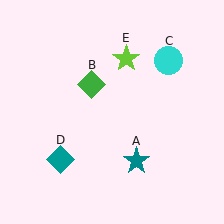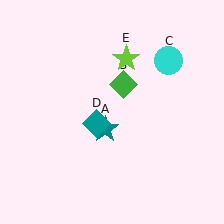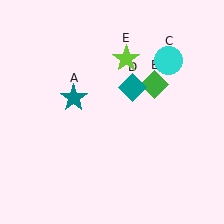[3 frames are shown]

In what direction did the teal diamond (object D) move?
The teal diamond (object D) moved up and to the right.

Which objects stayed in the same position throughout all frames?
Cyan circle (object C) and lime star (object E) remained stationary.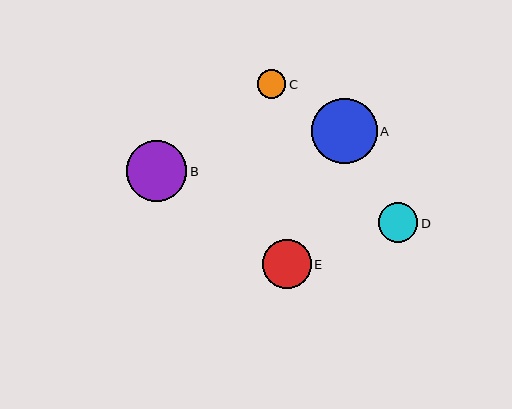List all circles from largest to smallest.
From largest to smallest: A, B, E, D, C.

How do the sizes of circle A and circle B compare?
Circle A and circle B are approximately the same size.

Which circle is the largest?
Circle A is the largest with a size of approximately 66 pixels.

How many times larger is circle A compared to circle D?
Circle A is approximately 1.6 times the size of circle D.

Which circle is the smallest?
Circle C is the smallest with a size of approximately 28 pixels.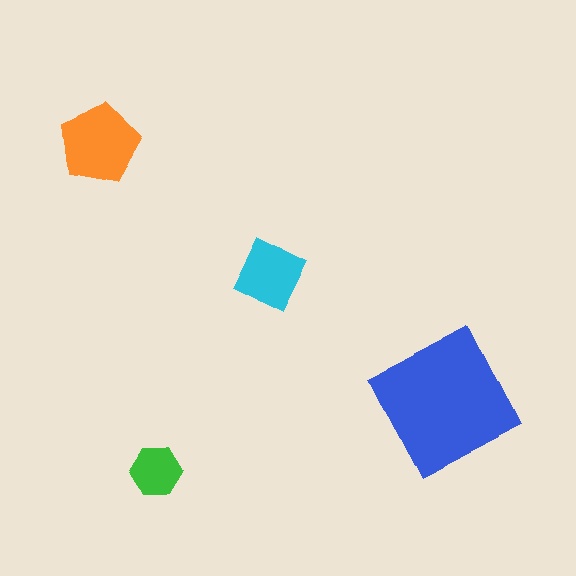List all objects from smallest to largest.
The green hexagon, the cyan diamond, the orange pentagon, the blue square.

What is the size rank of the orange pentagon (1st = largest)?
2nd.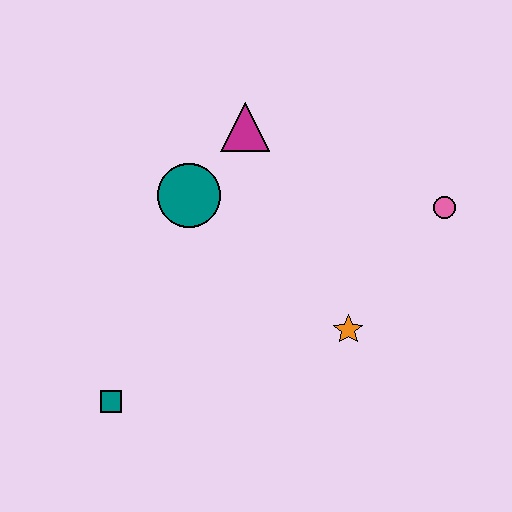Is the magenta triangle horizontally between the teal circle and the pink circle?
Yes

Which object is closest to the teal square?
The teal circle is closest to the teal square.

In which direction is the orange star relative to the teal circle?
The orange star is to the right of the teal circle.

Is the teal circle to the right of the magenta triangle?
No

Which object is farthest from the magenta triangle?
The teal square is farthest from the magenta triangle.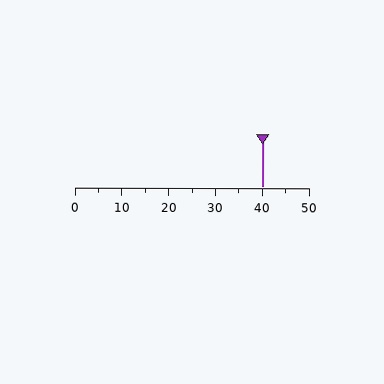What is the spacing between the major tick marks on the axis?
The major ticks are spaced 10 apart.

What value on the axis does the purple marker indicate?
The marker indicates approximately 40.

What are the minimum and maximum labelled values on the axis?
The axis runs from 0 to 50.